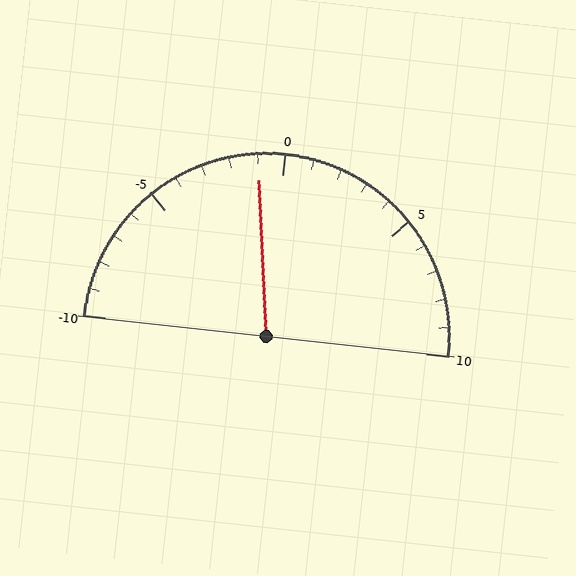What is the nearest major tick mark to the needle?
The nearest major tick mark is 0.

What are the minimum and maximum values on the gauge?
The gauge ranges from -10 to 10.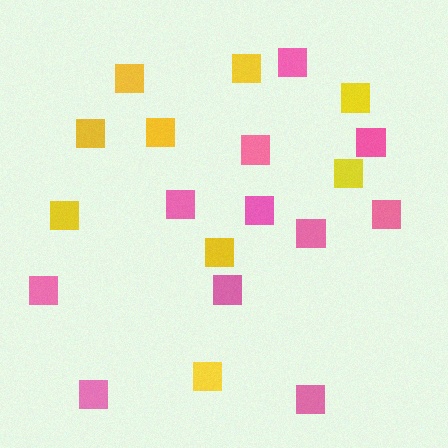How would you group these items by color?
There are 2 groups: one group of pink squares (11) and one group of yellow squares (9).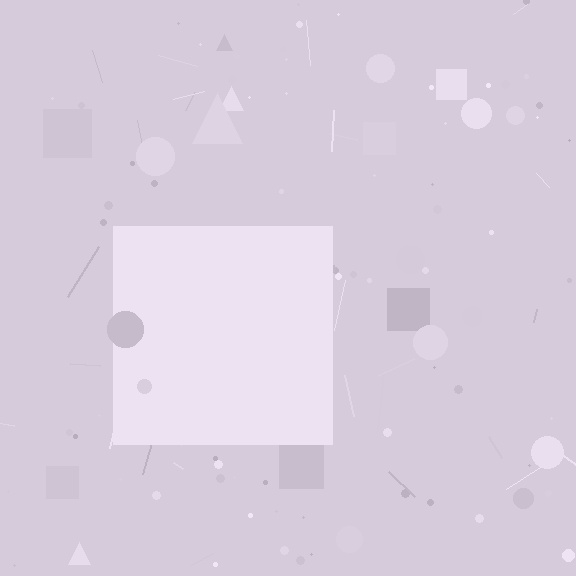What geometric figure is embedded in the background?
A square is embedded in the background.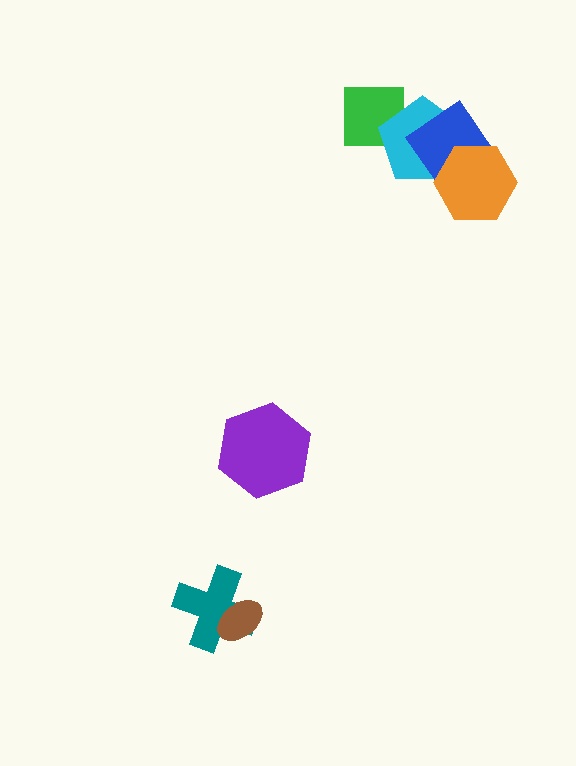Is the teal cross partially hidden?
Yes, it is partially covered by another shape.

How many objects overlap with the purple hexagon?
0 objects overlap with the purple hexagon.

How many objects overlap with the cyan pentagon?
3 objects overlap with the cyan pentagon.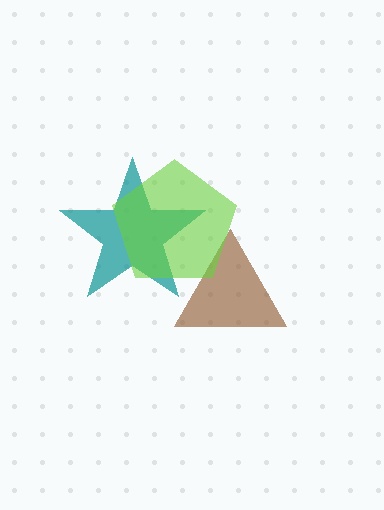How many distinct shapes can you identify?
There are 3 distinct shapes: a teal star, a brown triangle, a lime pentagon.